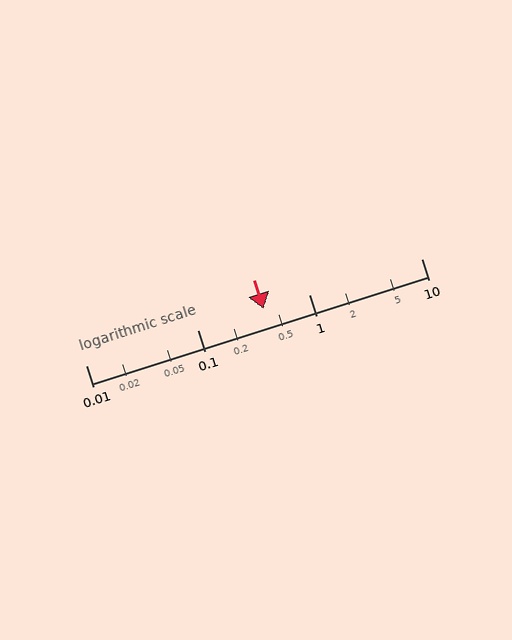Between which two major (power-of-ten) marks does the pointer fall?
The pointer is between 0.1 and 1.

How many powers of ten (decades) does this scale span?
The scale spans 3 decades, from 0.01 to 10.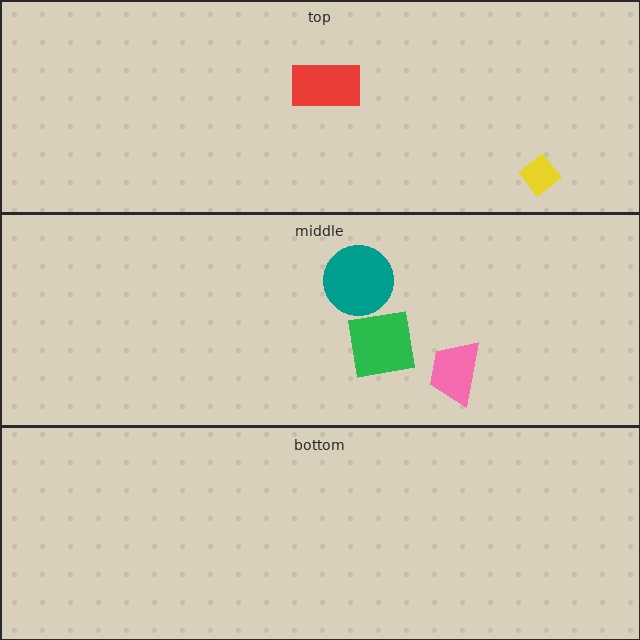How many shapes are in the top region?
2.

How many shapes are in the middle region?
3.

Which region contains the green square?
The middle region.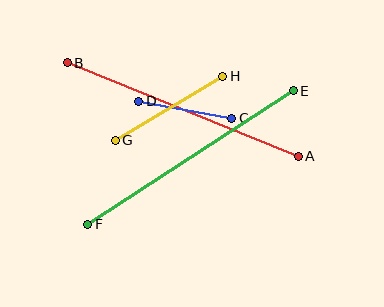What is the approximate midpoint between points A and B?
The midpoint is at approximately (183, 109) pixels.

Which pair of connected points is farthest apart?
Points A and B are farthest apart.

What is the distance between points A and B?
The distance is approximately 249 pixels.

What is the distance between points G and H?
The distance is approximately 125 pixels.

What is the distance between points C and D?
The distance is approximately 95 pixels.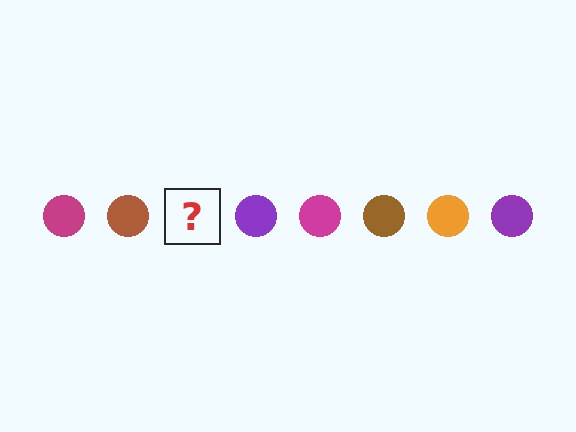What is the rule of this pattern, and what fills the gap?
The rule is that the pattern cycles through magenta, brown, orange, purple circles. The gap should be filled with an orange circle.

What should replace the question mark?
The question mark should be replaced with an orange circle.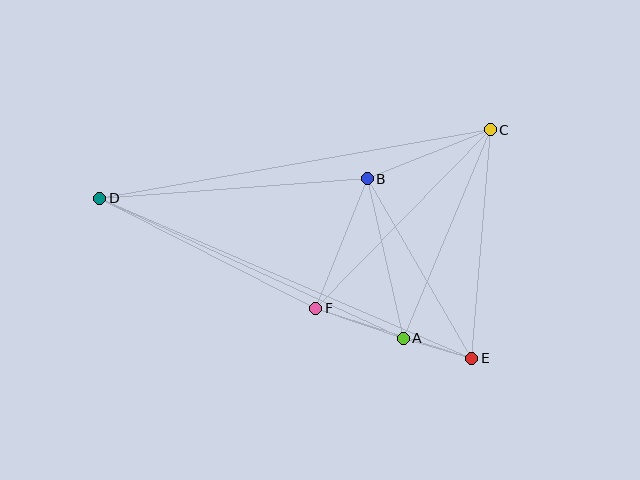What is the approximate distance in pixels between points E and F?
The distance between E and F is approximately 164 pixels.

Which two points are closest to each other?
Points A and E are closest to each other.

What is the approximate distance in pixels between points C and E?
The distance between C and E is approximately 229 pixels.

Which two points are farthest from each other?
Points D and E are farthest from each other.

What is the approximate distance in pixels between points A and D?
The distance between A and D is approximately 334 pixels.